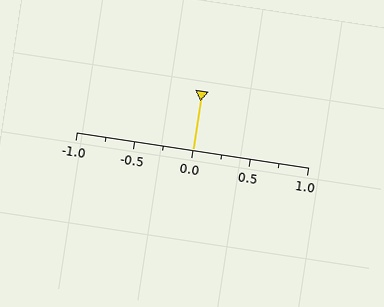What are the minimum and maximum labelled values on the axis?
The axis runs from -1.0 to 1.0.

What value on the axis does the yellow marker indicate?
The marker indicates approximately 0.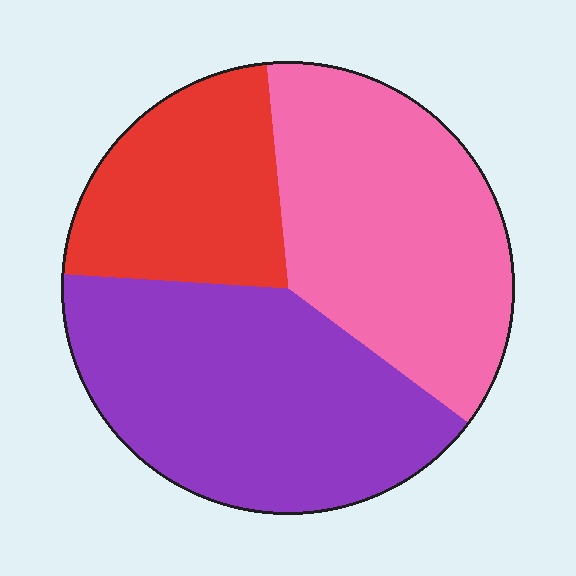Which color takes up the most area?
Purple, at roughly 40%.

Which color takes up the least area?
Red, at roughly 25%.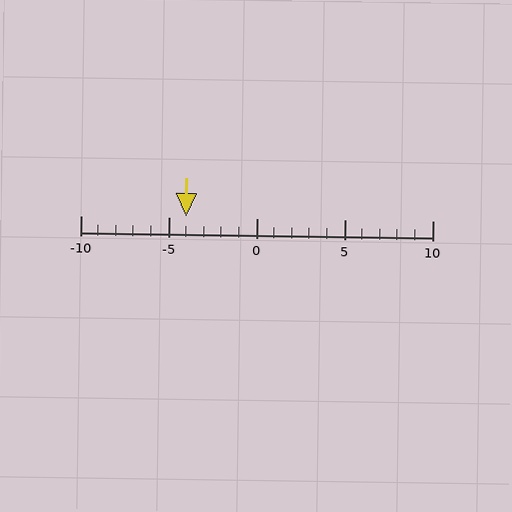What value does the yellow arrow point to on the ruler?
The yellow arrow points to approximately -4.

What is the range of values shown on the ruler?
The ruler shows values from -10 to 10.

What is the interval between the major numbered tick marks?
The major tick marks are spaced 5 units apart.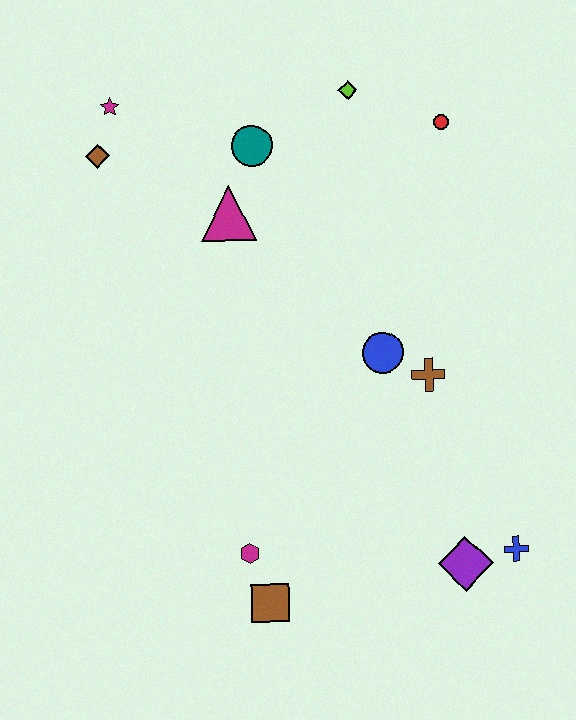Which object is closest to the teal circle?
The magenta triangle is closest to the teal circle.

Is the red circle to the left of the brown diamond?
No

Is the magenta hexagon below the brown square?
No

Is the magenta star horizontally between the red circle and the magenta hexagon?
No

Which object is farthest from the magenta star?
The blue cross is farthest from the magenta star.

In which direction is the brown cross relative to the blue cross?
The brown cross is above the blue cross.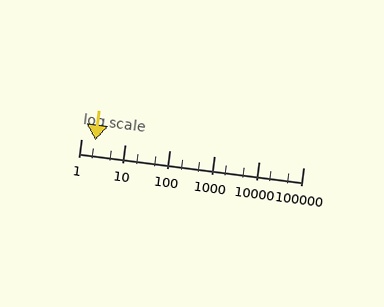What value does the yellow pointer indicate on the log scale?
The pointer indicates approximately 2.1.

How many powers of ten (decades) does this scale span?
The scale spans 5 decades, from 1 to 100000.